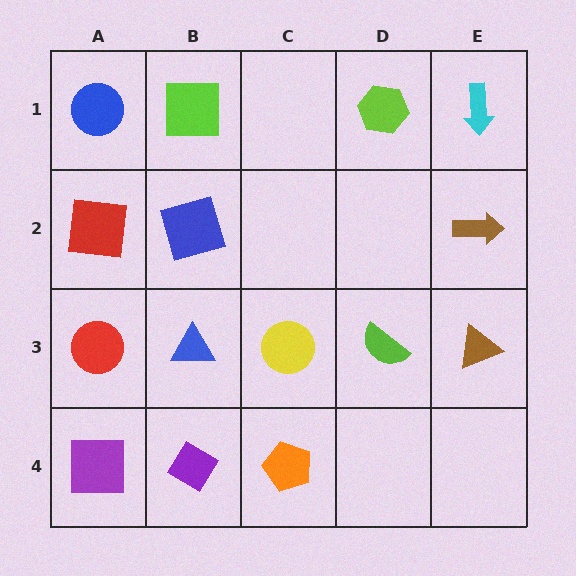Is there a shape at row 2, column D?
No, that cell is empty.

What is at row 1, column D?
A lime hexagon.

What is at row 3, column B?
A blue triangle.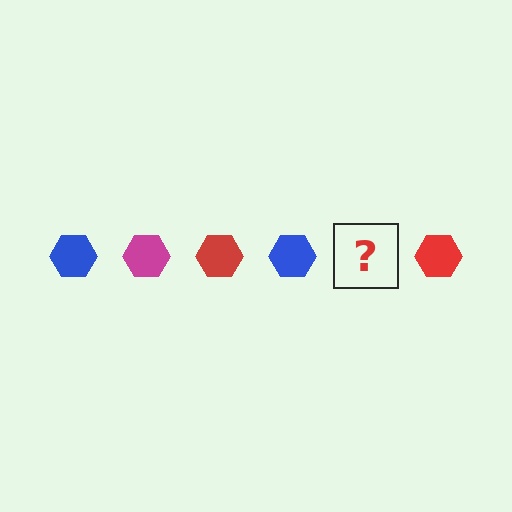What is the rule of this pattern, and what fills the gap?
The rule is that the pattern cycles through blue, magenta, red hexagons. The gap should be filled with a magenta hexagon.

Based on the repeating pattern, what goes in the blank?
The blank should be a magenta hexagon.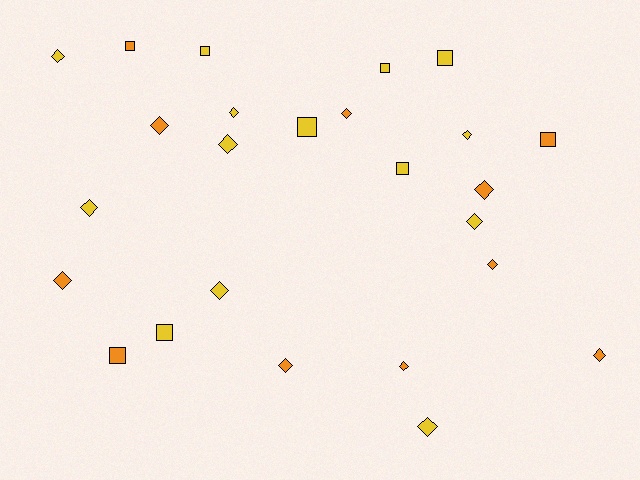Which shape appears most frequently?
Diamond, with 16 objects.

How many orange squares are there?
There are 3 orange squares.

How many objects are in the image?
There are 25 objects.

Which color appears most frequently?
Yellow, with 14 objects.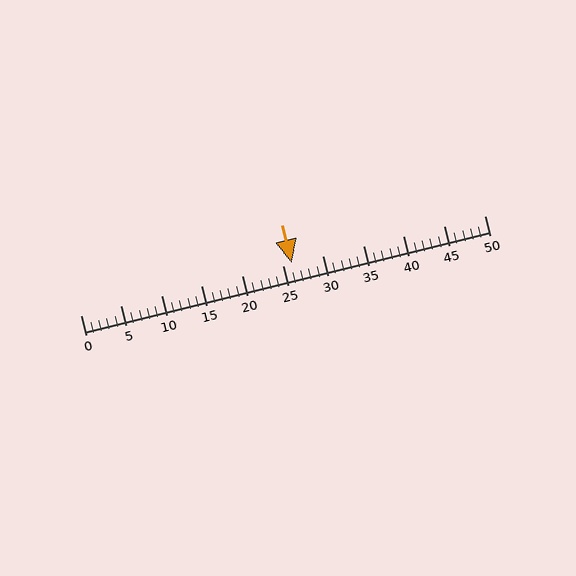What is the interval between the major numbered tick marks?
The major tick marks are spaced 5 units apart.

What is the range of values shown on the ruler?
The ruler shows values from 0 to 50.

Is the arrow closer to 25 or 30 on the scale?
The arrow is closer to 25.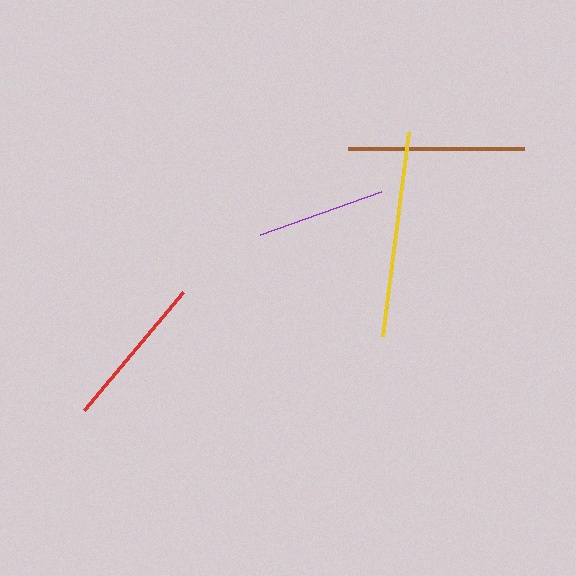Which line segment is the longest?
The yellow line is the longest at approximately 206 pixels.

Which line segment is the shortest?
The purple line is the shortest at approximately 128 pixels.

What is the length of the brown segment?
The brown segment is approximately 176 pixels long.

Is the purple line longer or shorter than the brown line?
The brown line is longer than the purple line.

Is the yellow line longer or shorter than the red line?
The yellow line is longer than the red line.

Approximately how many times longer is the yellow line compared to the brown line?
The yellow line is approximately 1.2 times the length of the brown line.